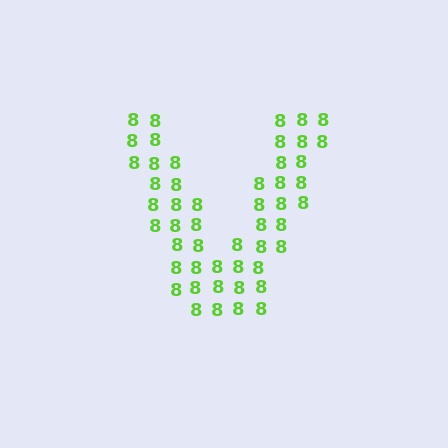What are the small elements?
The small elements are digit 8's.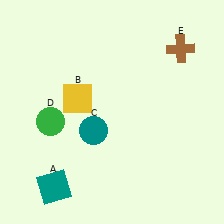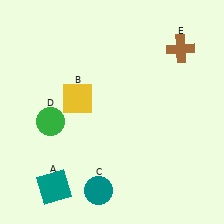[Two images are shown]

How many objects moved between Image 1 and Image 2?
1 object moved between the two images.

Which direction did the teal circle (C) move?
The teal circle (C) moved down.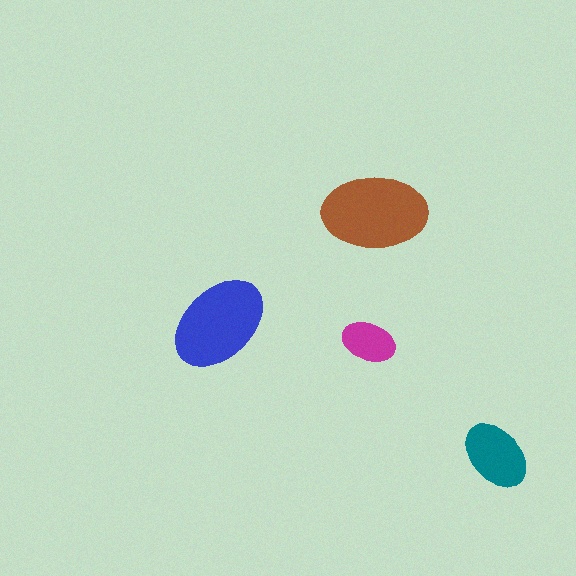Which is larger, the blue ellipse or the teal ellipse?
The blue one.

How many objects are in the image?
There are 4 objects in the image.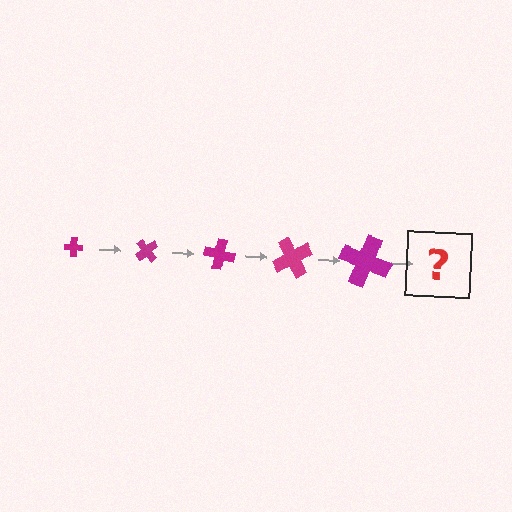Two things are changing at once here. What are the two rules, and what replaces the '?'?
The two rules are that the cross grows larger each step and it rotates 50 degrees each step. The '?' should be a cross, larger than the previous one and rotated 250 degrees from the start.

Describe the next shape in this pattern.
It should be a cross, larger than the previous one and rotated 250 degrees from the start.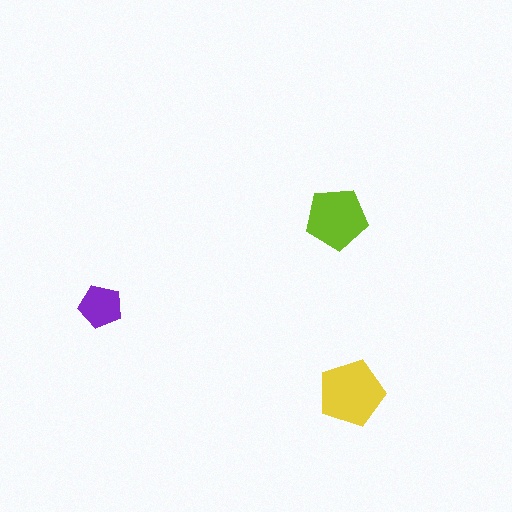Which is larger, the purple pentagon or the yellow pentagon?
The yellow one.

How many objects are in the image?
There are 3 objects in the image.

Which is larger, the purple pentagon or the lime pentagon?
The lime one.